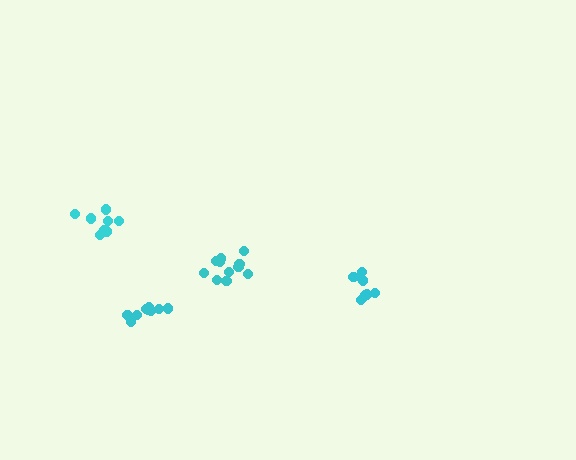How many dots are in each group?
Group 1: 10 dots, Group 2: 8 dots, Group 3: 8 dots, Group 4: 11 dots (37 total).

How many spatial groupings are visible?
There are 4 spatial groupings.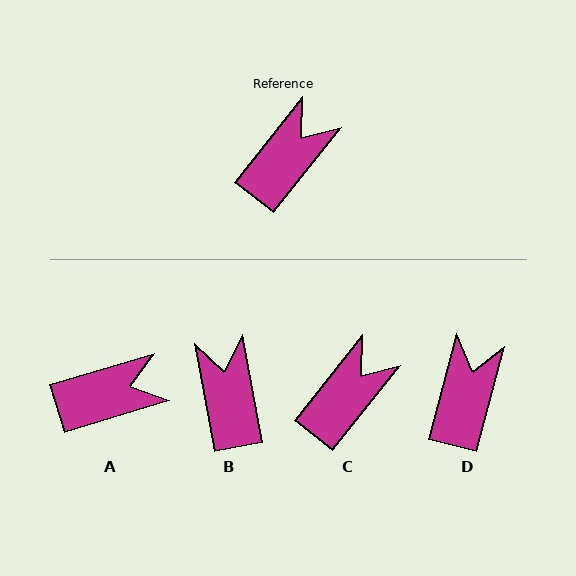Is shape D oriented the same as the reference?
No, it is off by about 24 degrees.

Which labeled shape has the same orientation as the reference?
C.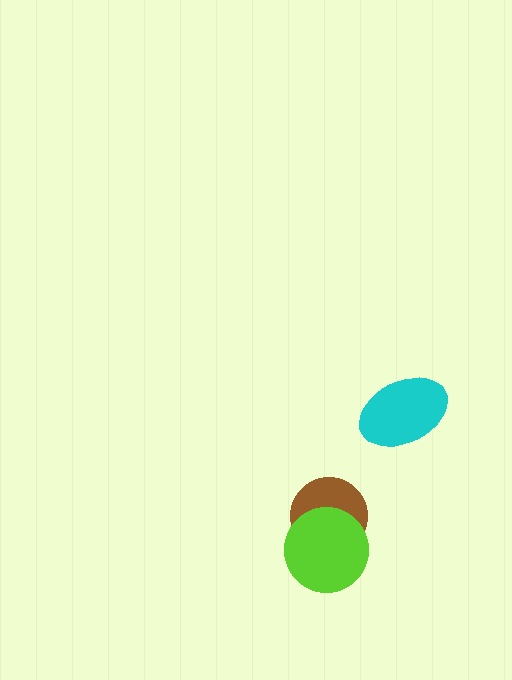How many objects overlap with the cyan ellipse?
0 objects overlap with the cyan ellipse.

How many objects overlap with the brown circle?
1 object overlaps with the brown circle.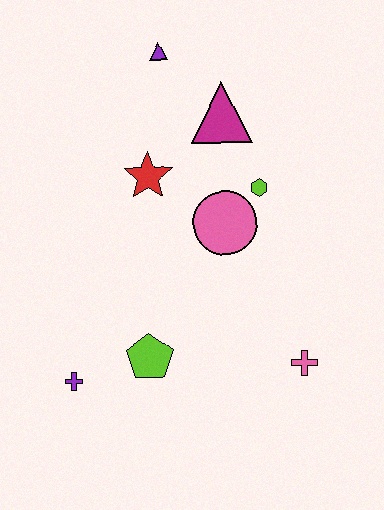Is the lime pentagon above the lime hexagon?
No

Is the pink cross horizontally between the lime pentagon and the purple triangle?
No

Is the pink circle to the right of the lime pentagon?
Yes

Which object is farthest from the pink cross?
The purple triangle is farthest from the pink cross.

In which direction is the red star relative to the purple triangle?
The red star is below the purple triangle.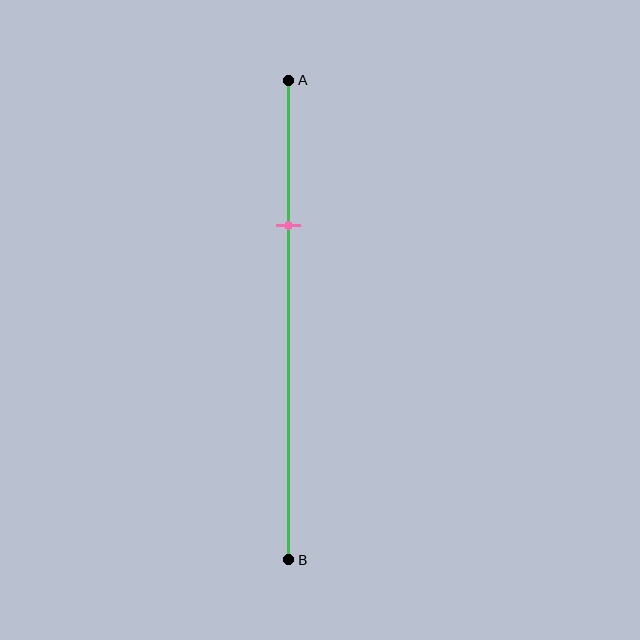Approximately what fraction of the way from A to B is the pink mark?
The pink mark is approximately 30% of the way from A to B.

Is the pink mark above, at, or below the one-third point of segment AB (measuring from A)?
The pink mark is above the one-third point of segment AB.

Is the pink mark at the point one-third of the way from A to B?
No, the mark is at about 30% from A, not at the 33% one-third point.